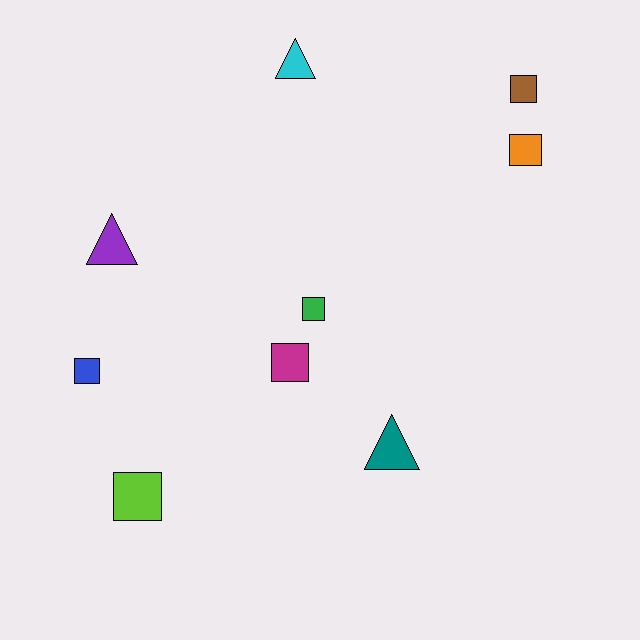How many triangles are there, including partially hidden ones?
There are 3 triangles.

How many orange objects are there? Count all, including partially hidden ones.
There is 1 orange object.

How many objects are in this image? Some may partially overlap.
There are 9 objects.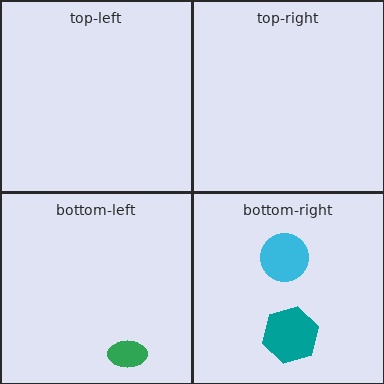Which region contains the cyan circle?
The bottom-right region.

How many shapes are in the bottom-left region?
1.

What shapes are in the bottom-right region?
The teal hexagon, the cyan circle.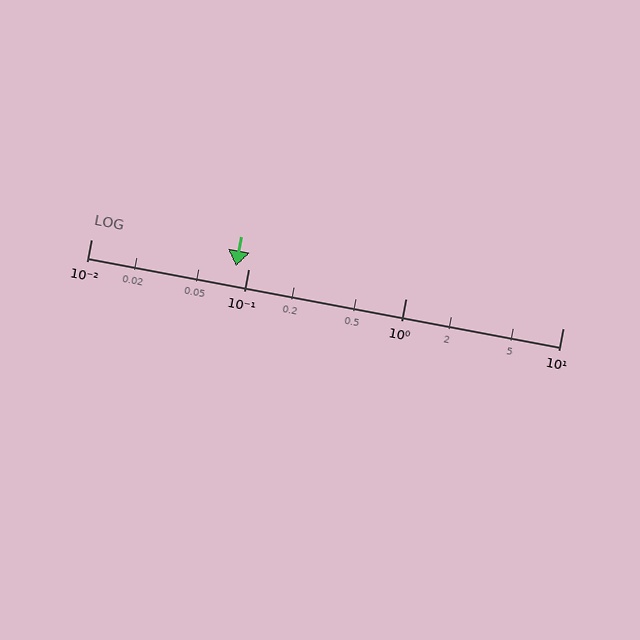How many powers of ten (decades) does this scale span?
The scale spans 3 decades, from 0.01 to 10.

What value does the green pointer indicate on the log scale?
The pointer indicates approximately 0.083.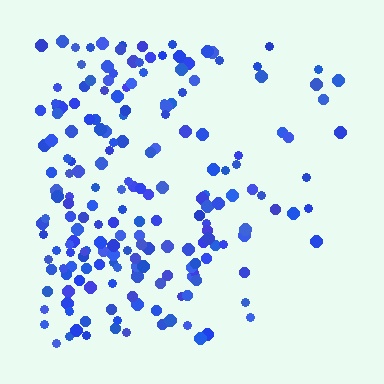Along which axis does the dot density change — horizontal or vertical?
Horizontal.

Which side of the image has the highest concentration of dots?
The left.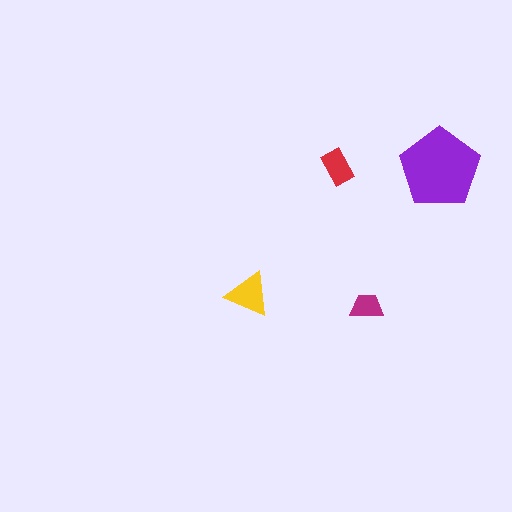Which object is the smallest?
The magenta trapezoid.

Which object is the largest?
The purple pentagon.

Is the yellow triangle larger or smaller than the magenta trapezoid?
Larger.